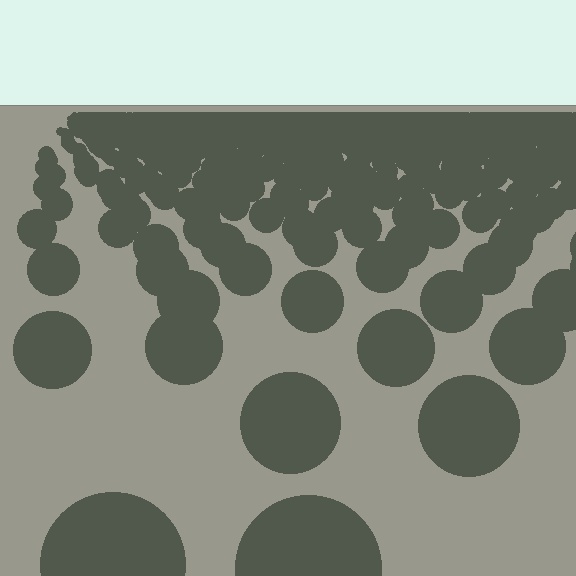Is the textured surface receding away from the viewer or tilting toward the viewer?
The surface is receding away from the viewer. Texture elements get smaller and denser toward the top.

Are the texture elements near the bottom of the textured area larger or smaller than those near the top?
Larger. Near the bottom, elements are closer to the viewer and appear at a bigger on-screen size.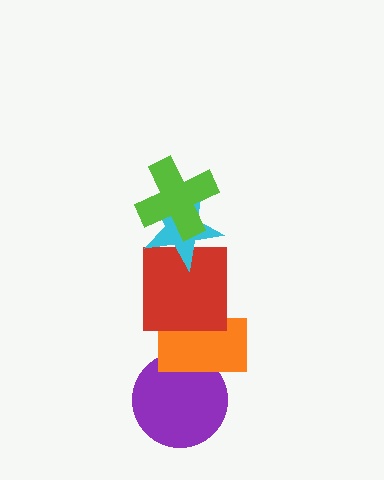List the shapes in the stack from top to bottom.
From top to bottom: the lime cross, the cyan star, the red square, the orange rectangle, the purple circle.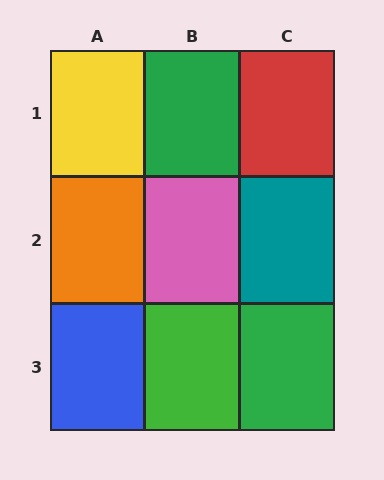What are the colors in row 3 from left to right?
Blue, green, green.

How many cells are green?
3 cells are green.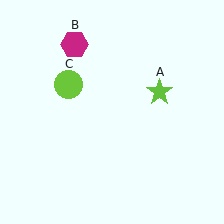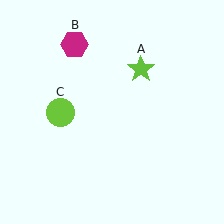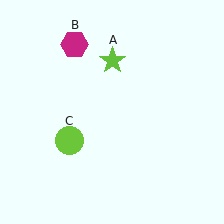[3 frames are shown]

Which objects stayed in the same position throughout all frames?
Magenta hexagon (object B) remained stationary.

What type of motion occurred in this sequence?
The lime star (object A), lime circle (object C) rotated counterclockwise around the center of the scene.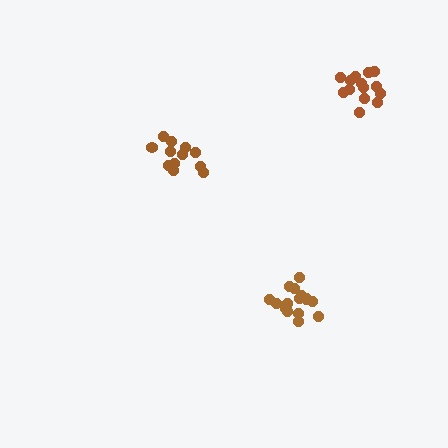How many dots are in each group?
Group 1: 13 dots, Group 2: 14 dots, Group 3: 15 dots (42 total).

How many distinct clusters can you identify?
There are 3 distinct clusters.